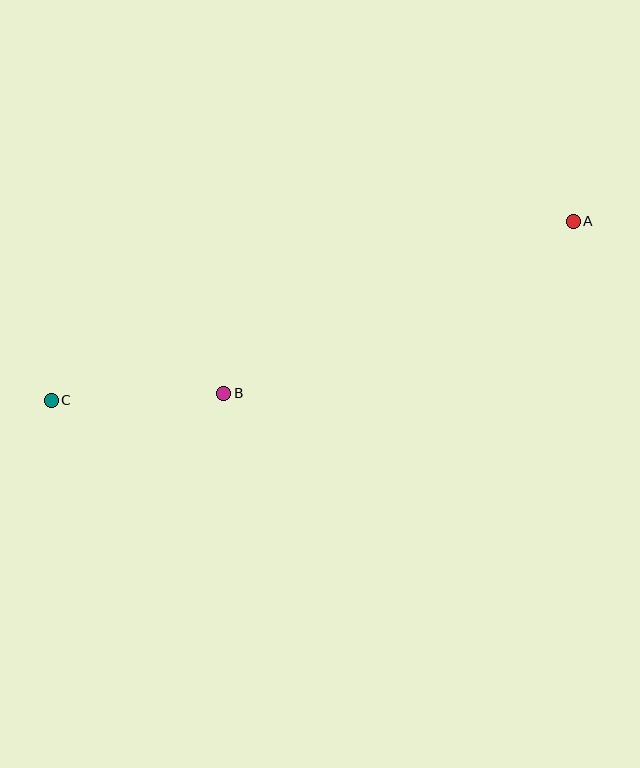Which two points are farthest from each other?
Points A and C are farthest from each other.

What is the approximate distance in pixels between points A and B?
The distance between A and B is approximately 389 pixels.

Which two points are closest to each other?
Points B and C are closest to each other.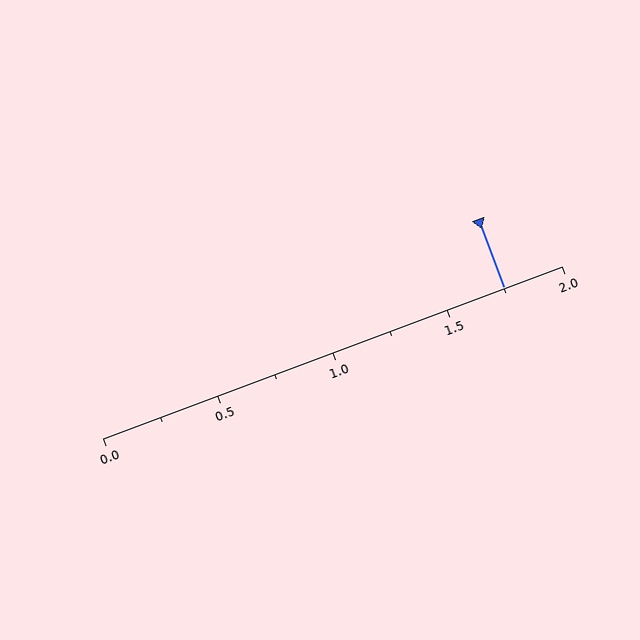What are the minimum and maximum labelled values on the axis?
The axis runs from 0.0 to 2.0.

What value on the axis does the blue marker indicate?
The marker indicates approximately 1.75.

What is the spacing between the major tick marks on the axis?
The major ticks are spaced 0.5 apart.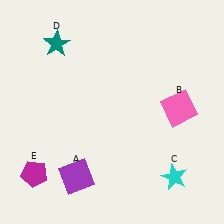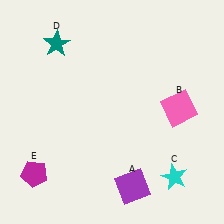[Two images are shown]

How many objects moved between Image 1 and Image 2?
1 object moved between the two images.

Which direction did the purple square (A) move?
The purple square (A) moved right.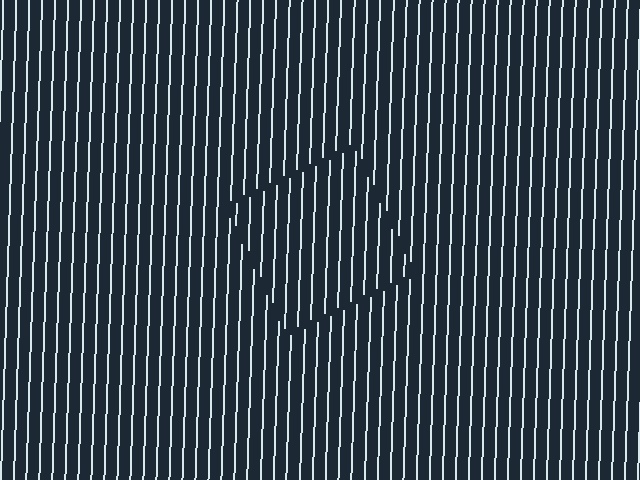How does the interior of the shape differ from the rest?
The interior of the shape contains the same grating, shifted by half a period — the contour is defined by the phase discontinuity where line-ends from the inner and outer gratings abut.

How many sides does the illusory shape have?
4 sides — the line-ends trace a square.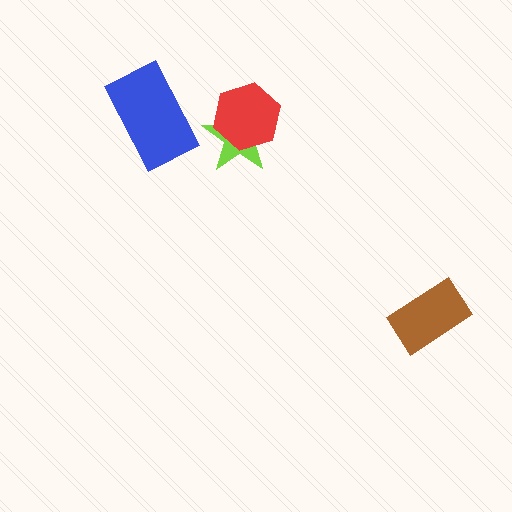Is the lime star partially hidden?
Yes, it is partially covered by another shape.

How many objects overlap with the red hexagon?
1 object overlaps with the red hexagon.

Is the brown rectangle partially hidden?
No, no other shape covers it.